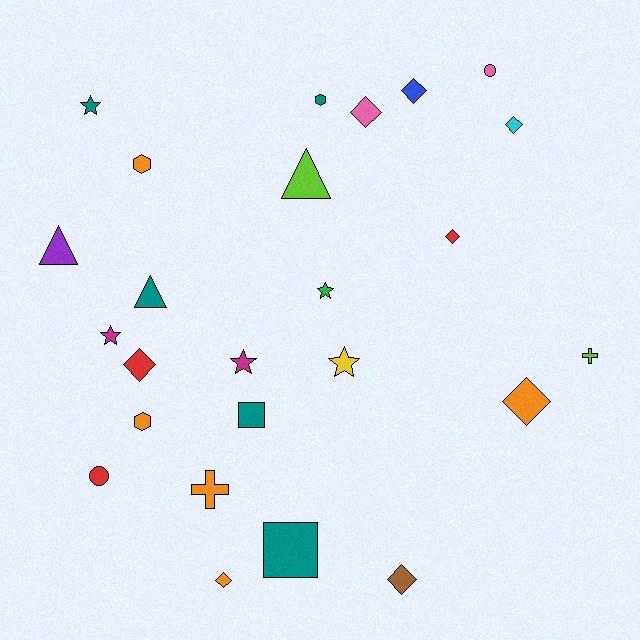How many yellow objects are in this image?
There is 1 yellow object.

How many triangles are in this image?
There are 3 triangles.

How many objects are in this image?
There are 25 objects.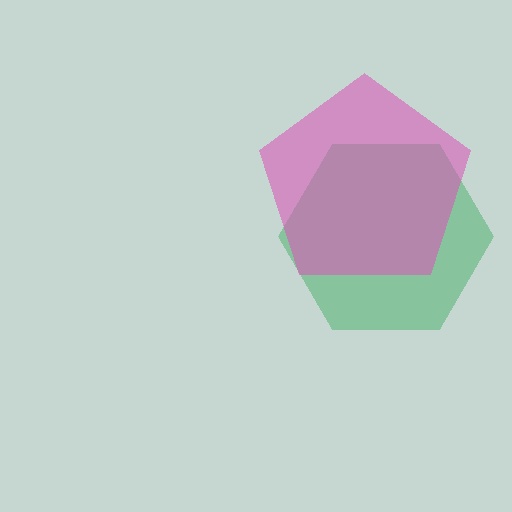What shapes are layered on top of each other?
The layered shapes are: a green hexagon, a pink pentagon.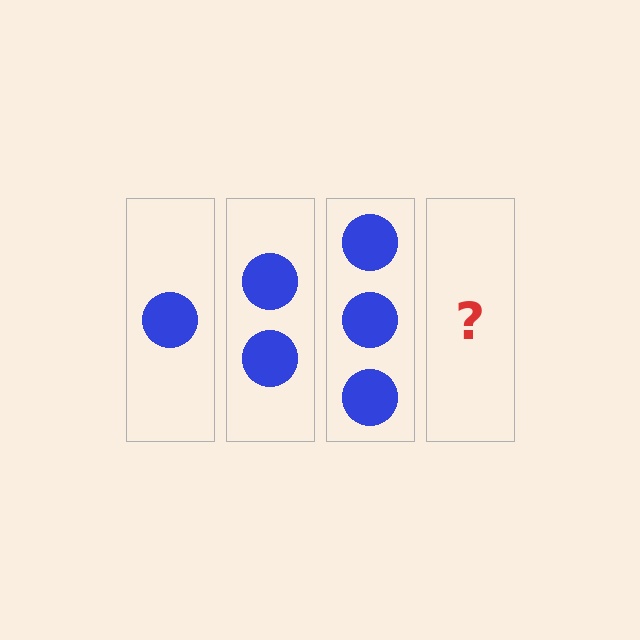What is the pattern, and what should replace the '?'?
The pattern is that each step adds one more circle. The '?' should be 4 circles.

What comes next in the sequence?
The next element should be 4 circles.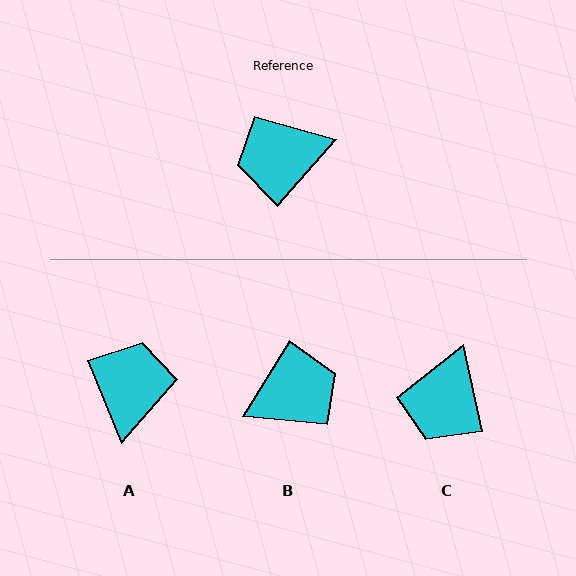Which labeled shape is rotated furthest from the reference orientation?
B, about 170 degrees away.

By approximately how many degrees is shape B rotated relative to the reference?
Approximately 170 degrees clockwise.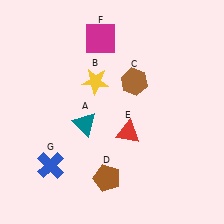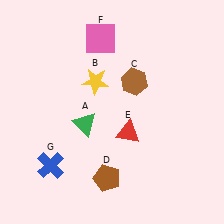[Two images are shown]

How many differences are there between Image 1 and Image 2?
There are 2 differences between the two images.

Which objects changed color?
A changed from teal to green. F changed from magenta to pink.